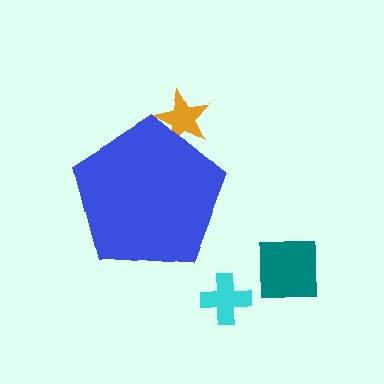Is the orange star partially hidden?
Yes, the orange star is partially hidden behind the blue pentagon.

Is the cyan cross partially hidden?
No, the cyan cross is fully visible.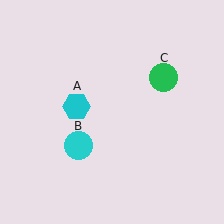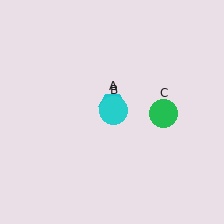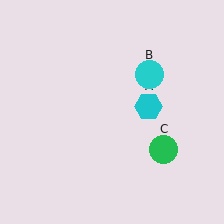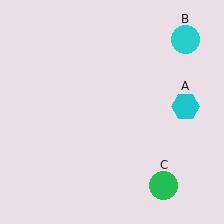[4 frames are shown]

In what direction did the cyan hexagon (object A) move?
The cyan hexagon (object A) moved right.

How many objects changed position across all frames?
3 objects changed position: cyan hexagon (object A), cyan circle (object B), green circle (object C).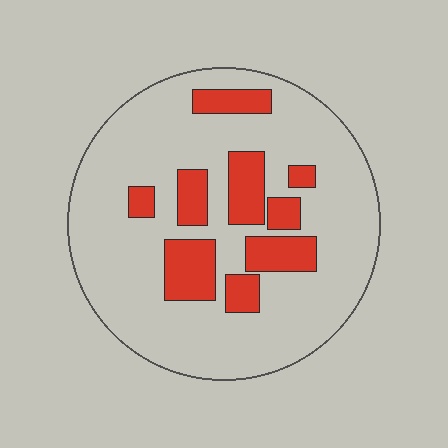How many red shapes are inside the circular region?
9.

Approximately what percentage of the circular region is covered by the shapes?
Approximately 20%.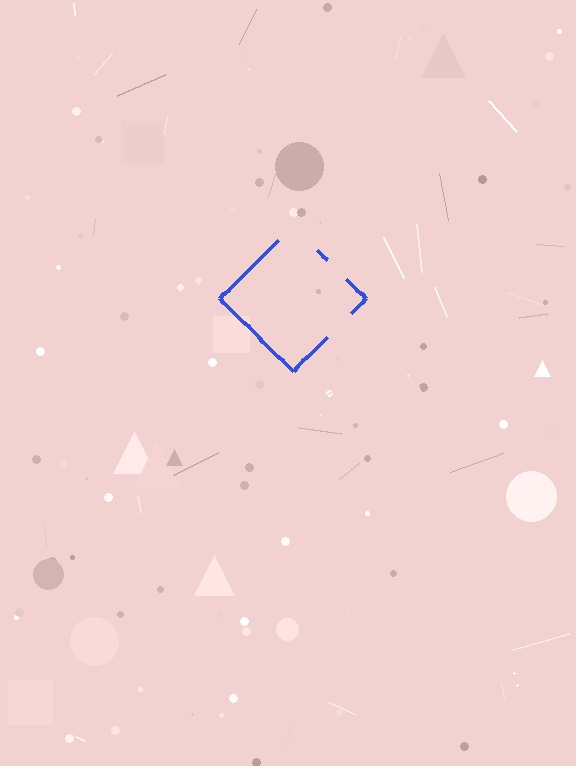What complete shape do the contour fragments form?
The contour fragments form a diamond.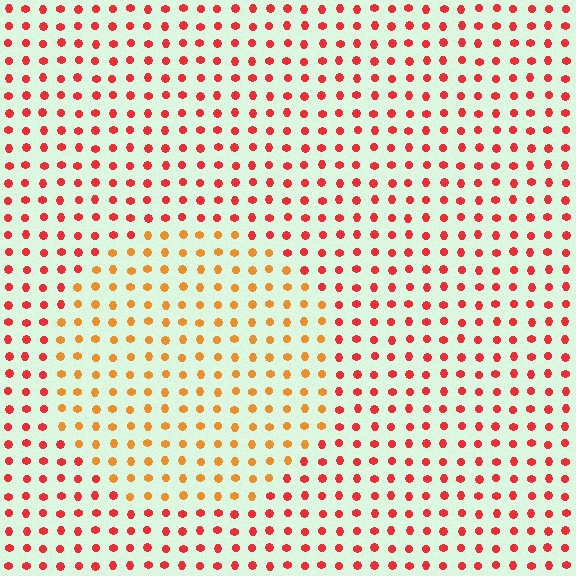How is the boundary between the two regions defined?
The boundary is defined purely by a slight shift in hue (about 35 degrees). Spacing, size, and orientation are identical on both sides.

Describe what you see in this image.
The image is filled with small red elements in a uniform arrangement. A circle-shaped region is visible where the elements are tinted to a slightly different hue, forming a subtle color boundary.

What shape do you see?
I see a circle.